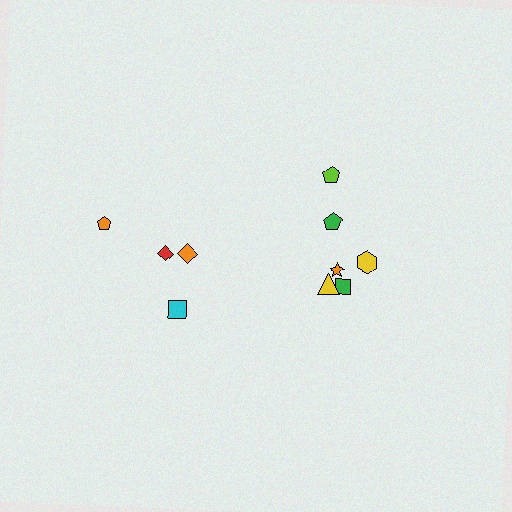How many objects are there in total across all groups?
There are 10 objects.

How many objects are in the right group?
There are 6 objects.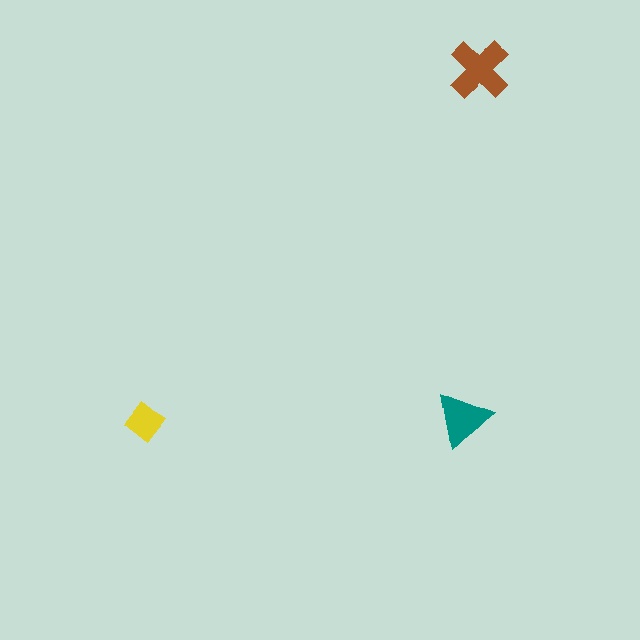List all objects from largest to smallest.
The brown cross, the teal triangle, the yellow diamond.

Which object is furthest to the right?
The brown cross is rightmost.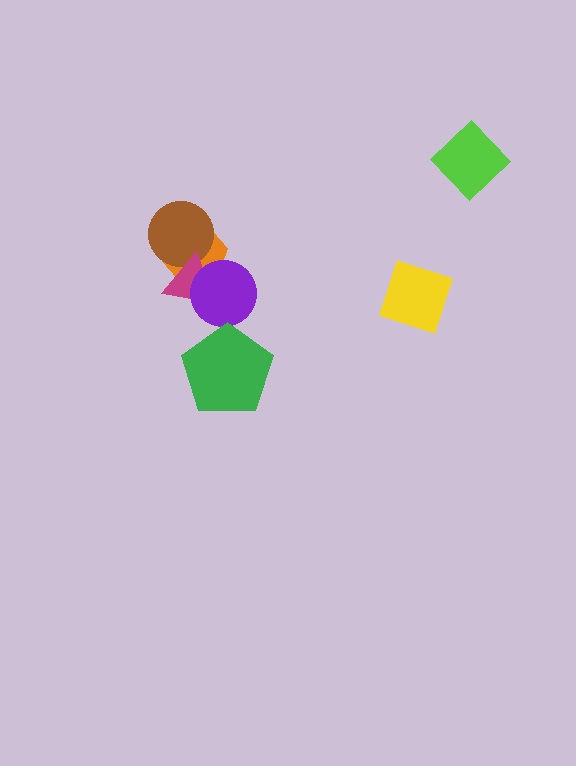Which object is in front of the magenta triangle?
The purple circle is in front of the magenta triangle.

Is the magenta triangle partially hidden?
Yes, it is partially covered by another shape.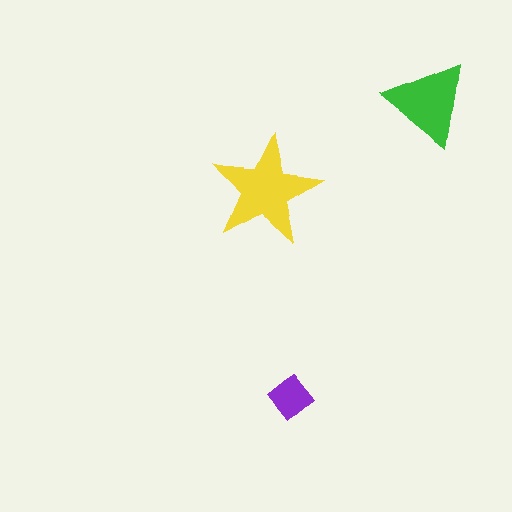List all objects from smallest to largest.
The purple diamond, the green triangle, the yellow star.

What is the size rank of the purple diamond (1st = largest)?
3rd.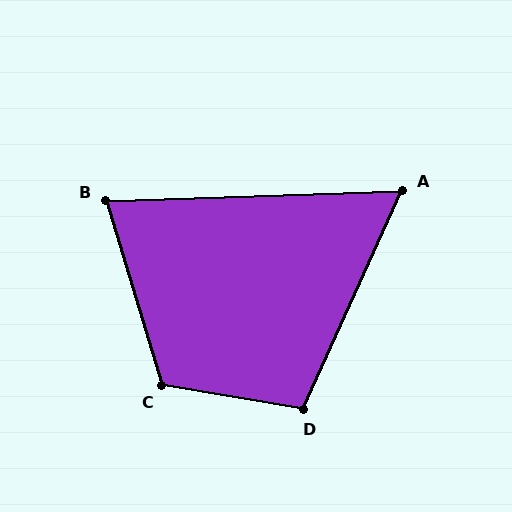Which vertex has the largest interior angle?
C, at approximately 116 degrees.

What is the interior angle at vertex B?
Approximately 75 degrees (acute).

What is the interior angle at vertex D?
Approximately 105 degrees (obtuse).